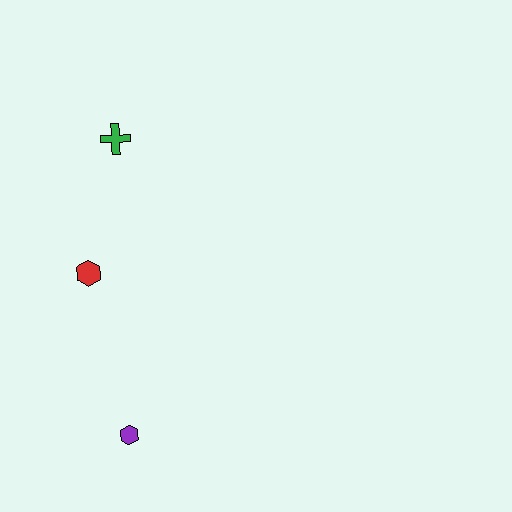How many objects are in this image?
There are 3 objects.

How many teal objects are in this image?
There are no teal objects.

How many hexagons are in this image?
There are 2 hexagons.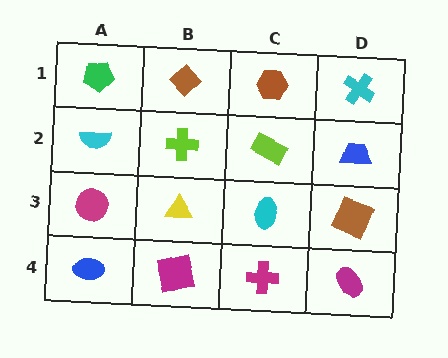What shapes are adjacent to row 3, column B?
A lime cross (row 2, column B), a magenta square (row 4, column B), a magenta circle (row 3, column A), a cyan ellipse (row 3, column C).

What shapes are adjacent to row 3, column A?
A cyan semicircle (row 2, column A), a blue ellipse (row 4, column A), a yellow triangle (row 3, column B).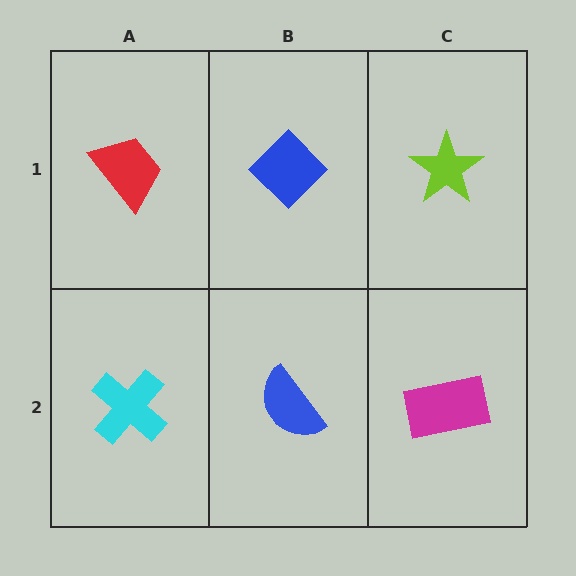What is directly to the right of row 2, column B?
A magenta rectangle.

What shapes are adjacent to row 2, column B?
A blue diamond (row 1, column B), a cyan cross (row 2, column A), a magenta rectangle (row 2, column C).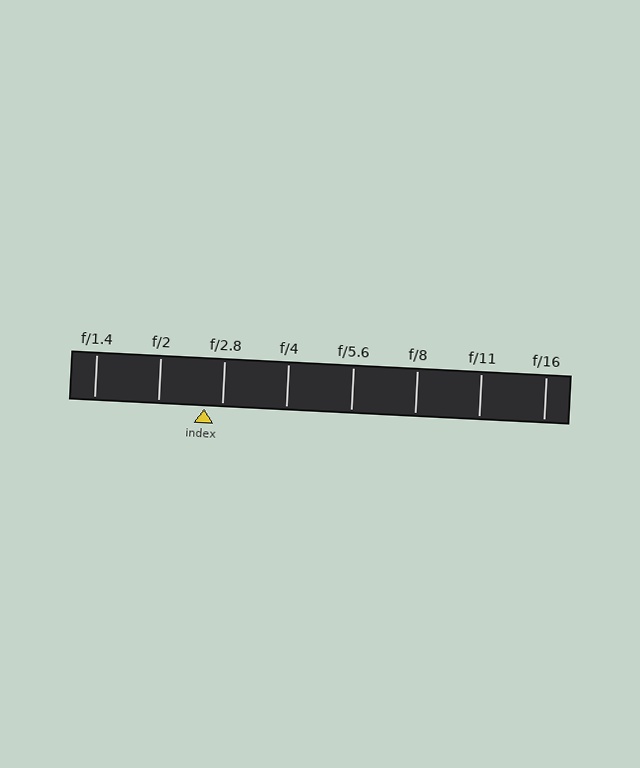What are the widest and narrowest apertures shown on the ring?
The widest aperture shown is f/1.4 and the narrowest is f/16.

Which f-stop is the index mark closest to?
The index mark is closest to f/2.8.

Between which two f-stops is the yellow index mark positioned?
The index mark is between f/2 and f/2.8.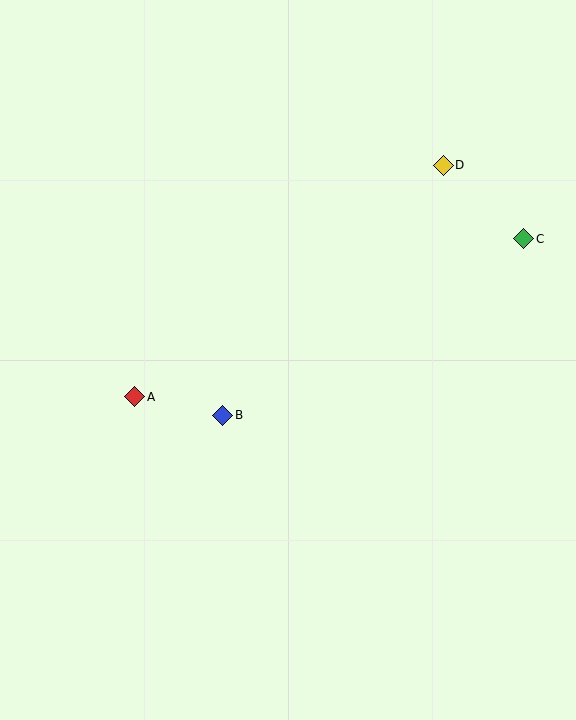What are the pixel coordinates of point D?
Point D is at (443, 165).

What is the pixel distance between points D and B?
The distance between D and B is 333 pixels.